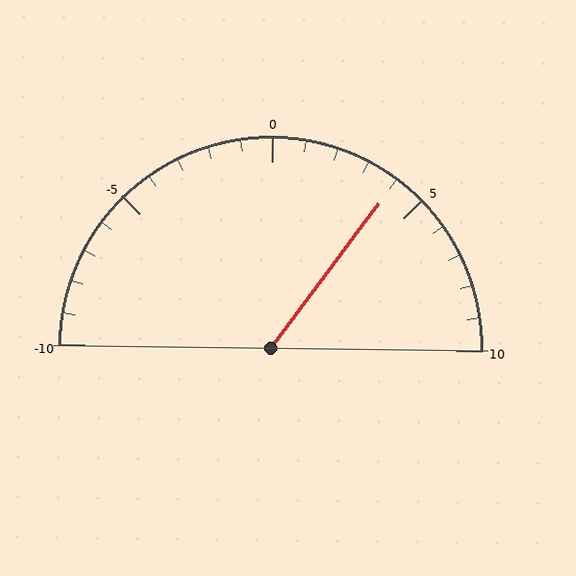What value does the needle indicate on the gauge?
The needle indicates approximately 4.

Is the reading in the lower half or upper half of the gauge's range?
The reading is in the upper half of the range (-10 to 10).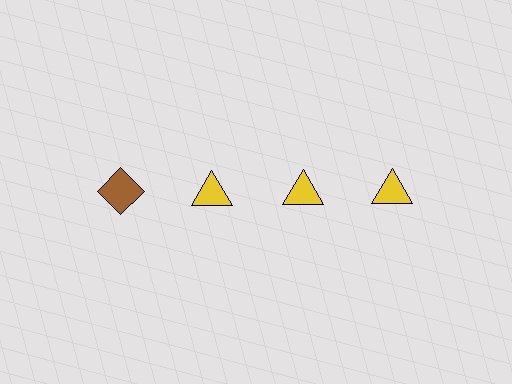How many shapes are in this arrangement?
There are 4 shapes arranged in a grid pattern.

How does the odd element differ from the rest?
It differs in both color (brown instead of yellow) and shape (diamond instead of triangle).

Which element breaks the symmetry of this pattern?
The brown diamond in the top row, leftmost column breaks the symmetry. All other shapes are yellow triangles.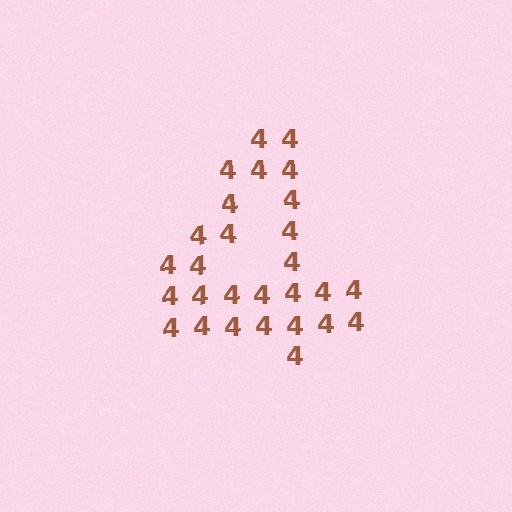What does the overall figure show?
The overall figure shows the digit 4.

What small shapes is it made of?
It is made of small digit 4's.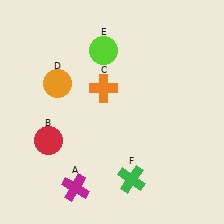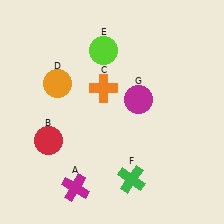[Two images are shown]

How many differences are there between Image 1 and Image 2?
There is 1 difference between the two images.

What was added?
A magenta circle (G) was added in Image 2.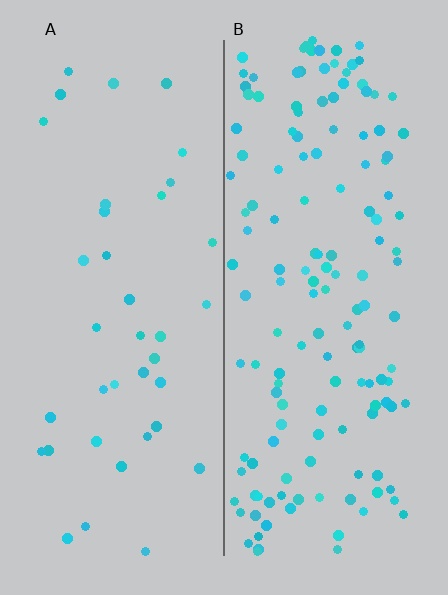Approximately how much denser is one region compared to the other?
Approximately 3.9× — region B over region A.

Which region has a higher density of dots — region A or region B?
B (the right).